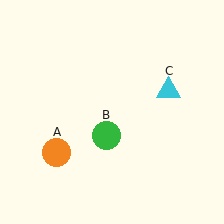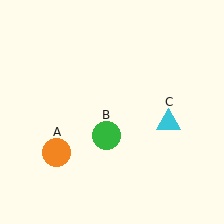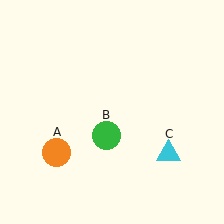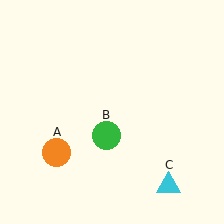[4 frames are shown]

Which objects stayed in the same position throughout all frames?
Orange circle (object A) and green circle (object B) remained stationary.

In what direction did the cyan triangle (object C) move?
The cyan triangle (object C) moved down.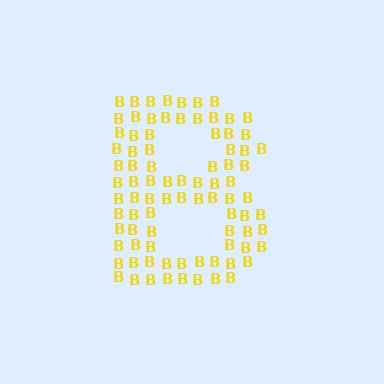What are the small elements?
The small elements are letter B's.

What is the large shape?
The large shape is the letter B.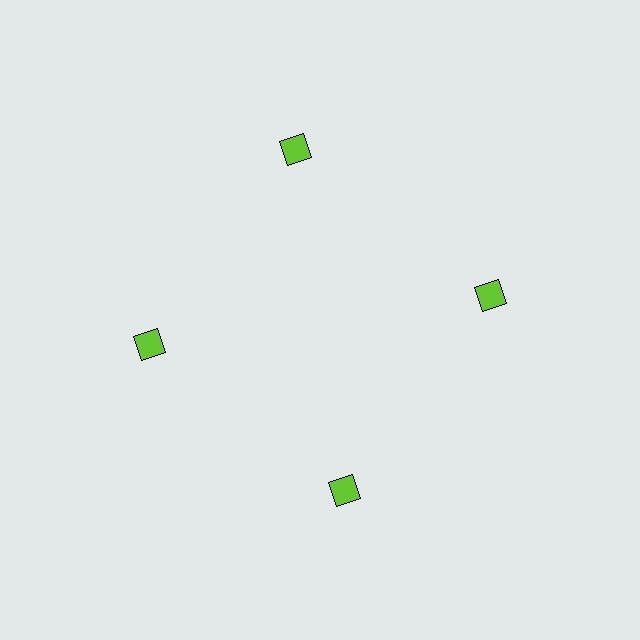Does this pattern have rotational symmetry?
Yes, this pattern has 4-fold rotational symmetry. It looks the same after rotating 90 degrees around the center.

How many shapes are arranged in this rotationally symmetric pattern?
There are 4 shapes, arranged in 4 groups of 1.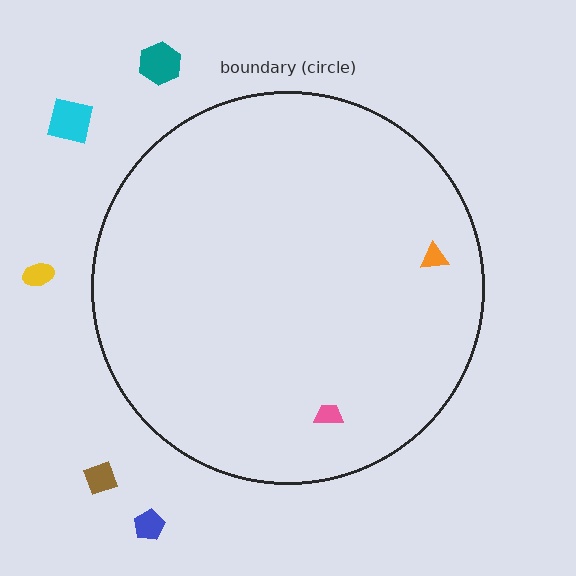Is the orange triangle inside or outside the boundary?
Inside.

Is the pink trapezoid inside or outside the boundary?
Inside.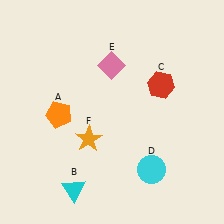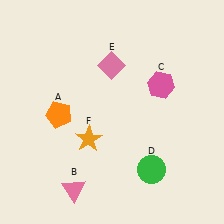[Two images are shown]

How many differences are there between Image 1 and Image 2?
There are 3 differences between the two images.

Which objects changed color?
B changed from cyan to pink. C changed from red to pink. D changed from cyan to green.